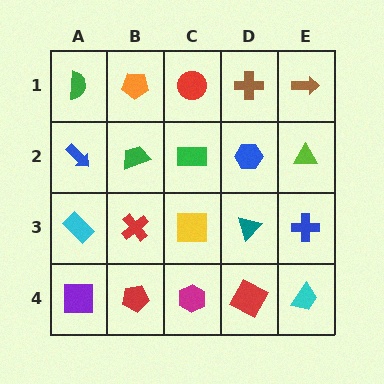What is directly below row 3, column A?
A purple square.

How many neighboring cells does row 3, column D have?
4.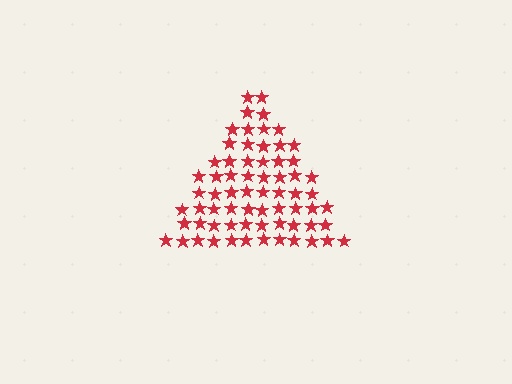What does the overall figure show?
The overall figure shows a triangle.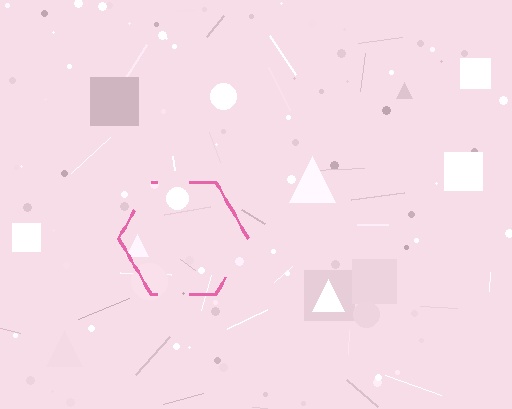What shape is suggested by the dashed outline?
The dashed outline suggests a hexagon.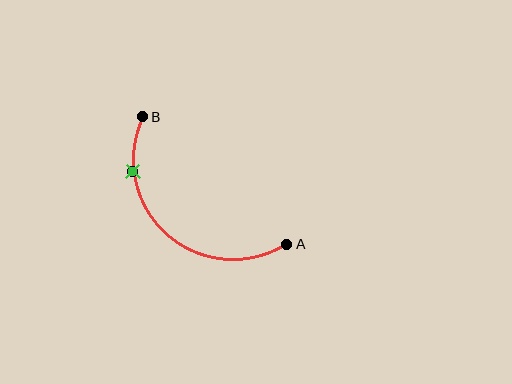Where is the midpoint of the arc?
The arc midpoint is the point on the curve farthest from the straight line joining A and B. It sits below and to the left of that line.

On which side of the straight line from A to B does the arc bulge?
The arc bulges below and to the left of the straight line connecting A and B.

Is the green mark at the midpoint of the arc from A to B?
No. The green mark lies on the arc but is closer to endpoint B. The arc midpoint would be at the point on the curve equidistant along the arc from both A and B.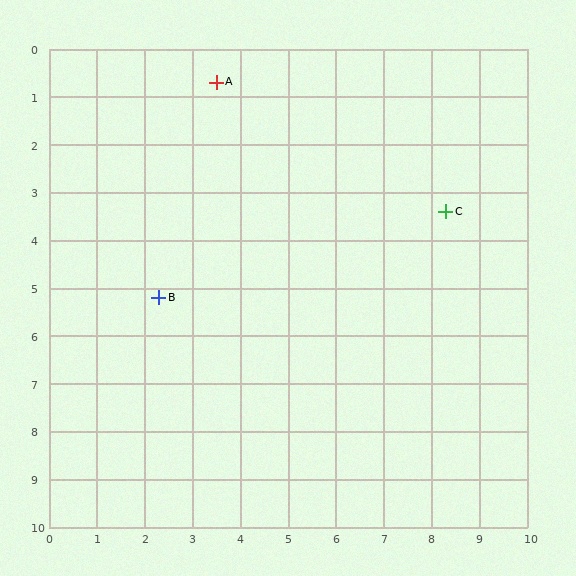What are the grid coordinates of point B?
Point B is at approximately (2.3, 5.2).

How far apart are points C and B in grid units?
Points C and B are about 6.3 grid units apart.